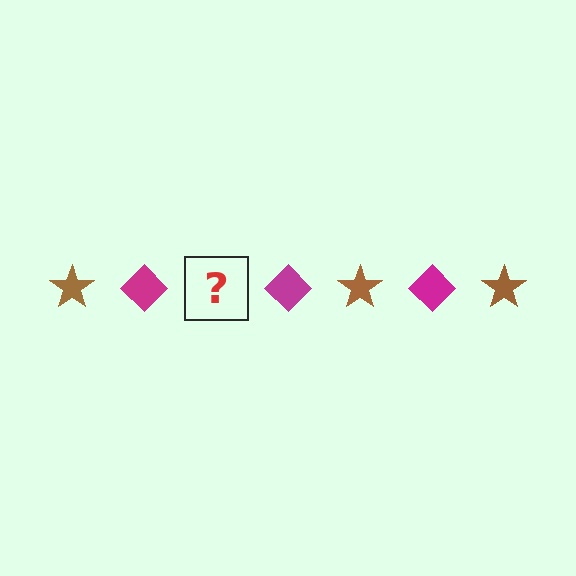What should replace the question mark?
The question mark should be replaced with a brown star.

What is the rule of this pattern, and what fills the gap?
The rule is that the pattern alternates between brown star and magenta diamond. The gap should be filled with a brown star.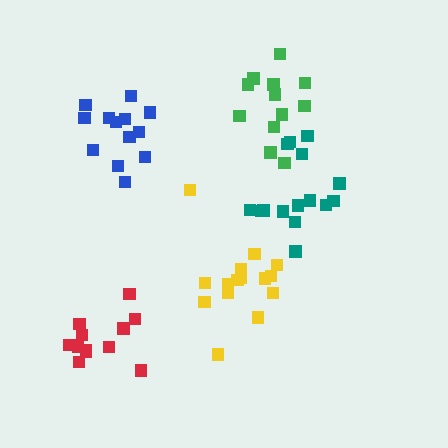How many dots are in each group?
Group 1: 12 dots, Group 2: 15 dots, Group 3: 13 dots, Group 4: 12 dots, Group 5: 15 dots (67 total).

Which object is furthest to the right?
The teal cluster is rightmost.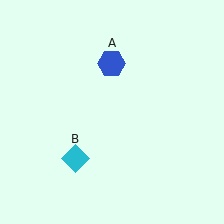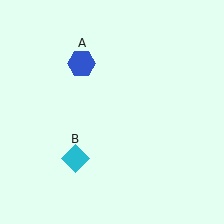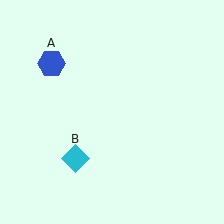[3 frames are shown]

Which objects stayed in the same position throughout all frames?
Cyan diamond (object B) remained stationary.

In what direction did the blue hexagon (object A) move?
The blue hexagon (object A) moved left.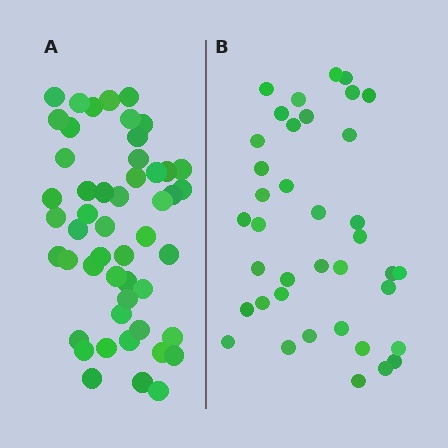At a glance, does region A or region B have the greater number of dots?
Region A (the left region) has more dots.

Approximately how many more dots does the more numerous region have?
Region A has roughly 12 or so more dots than region B.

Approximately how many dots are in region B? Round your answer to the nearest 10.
About 40 dots. (The exact count is 38, which rounds to 40.)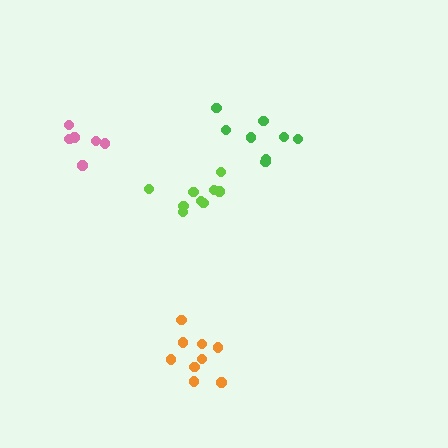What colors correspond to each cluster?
The clusters are colored: lime, green, orange, pink.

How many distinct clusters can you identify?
There are 4 distinct clusters.